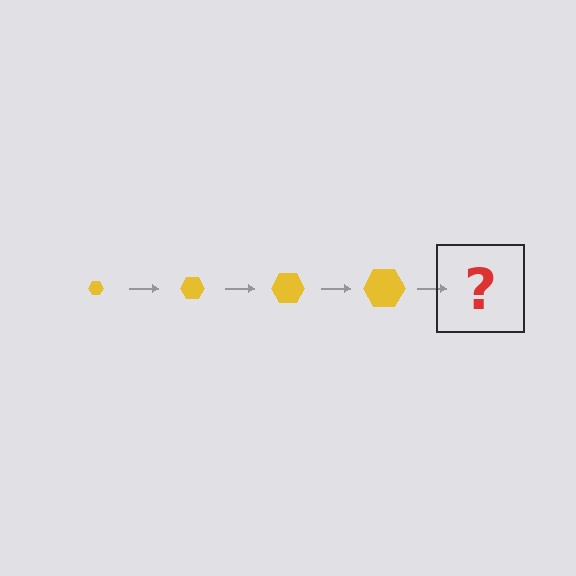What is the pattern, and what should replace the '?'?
The pattern is that the hexagon gets progressively larger each step. The '?' should be a yellow hexagon, larger than the previous one.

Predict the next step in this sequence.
The next step is a yellow hexagon, larger than the previous one.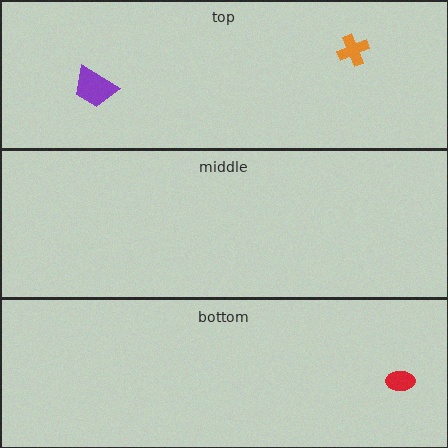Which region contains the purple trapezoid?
The top region.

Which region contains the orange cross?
The top region.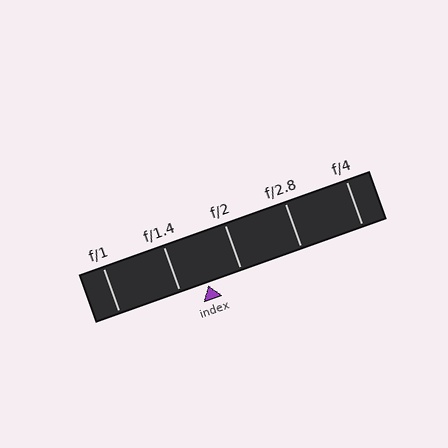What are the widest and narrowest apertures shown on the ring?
The widest aperture shown is f/1 and the narrowest is f/4.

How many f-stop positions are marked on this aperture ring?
There are 5 f-stop positions marked.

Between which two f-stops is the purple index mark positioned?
The index mark is between f/1.4 and f/2.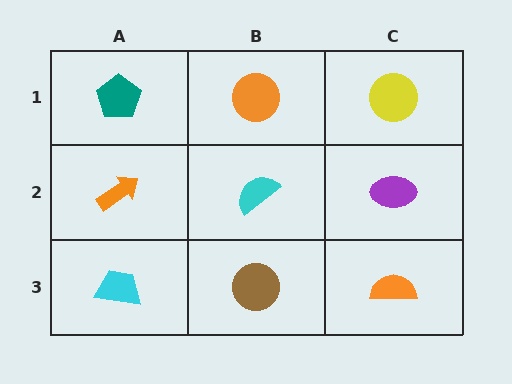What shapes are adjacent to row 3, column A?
An orange arrow (row 2, column A), a brown circle (row 3, column B).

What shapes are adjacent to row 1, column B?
A cyan semicircle (row 2, column B), a teal pentagon (row 1, column A), a yellow circle (row 1, column C).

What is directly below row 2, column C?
An orange semicircle.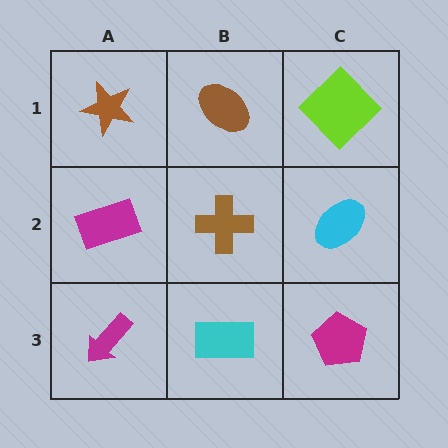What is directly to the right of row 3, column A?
A cyan rectangle.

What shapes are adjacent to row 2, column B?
A brown ellipse (row 1, column B), a cyan rectangle (row 3, column B), a magenta rectangle (row 2, column A), a cyan ellipse (row 2, column C).